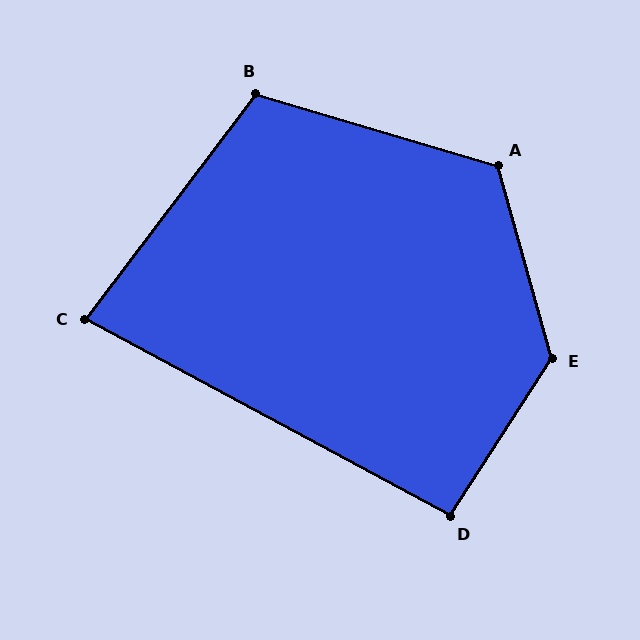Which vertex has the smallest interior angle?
C, at approximately 81 degrees.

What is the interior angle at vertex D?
Approximately 95 degrees (approximately right).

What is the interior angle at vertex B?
Approximately 110 degrees (obtuse).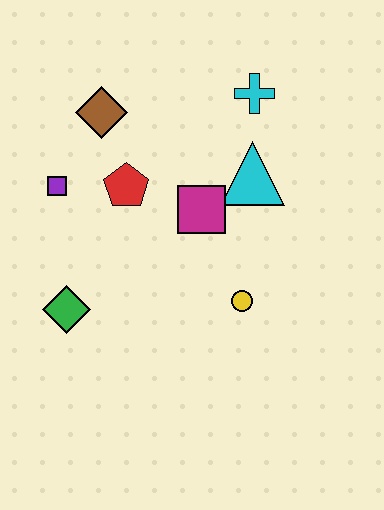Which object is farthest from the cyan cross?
The green diamond is farthest from the cyan cross.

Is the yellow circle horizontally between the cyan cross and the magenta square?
Yes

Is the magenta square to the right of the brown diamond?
Yes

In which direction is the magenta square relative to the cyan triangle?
The magenta square is to the left of the cyan triangle.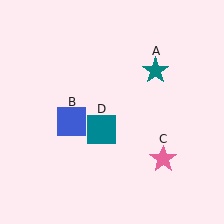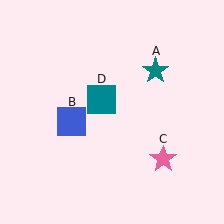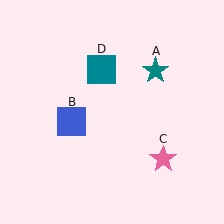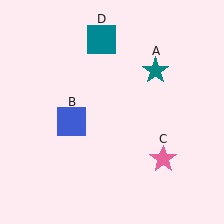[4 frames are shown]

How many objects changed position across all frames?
1 object changed position: teal square (object D).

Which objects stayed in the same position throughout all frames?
Teal star (object A) and blue square (object B) and pink star (object C) remained stationary.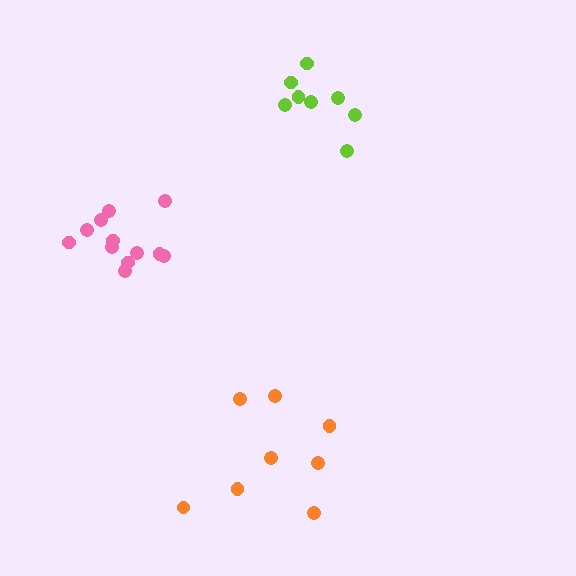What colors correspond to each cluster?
The clusters are colored: orange, lime, pink.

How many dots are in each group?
Group 1: 8 dots, Group 2: 8 dots, Group 3: 12 dots (28 total).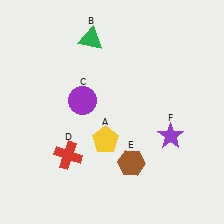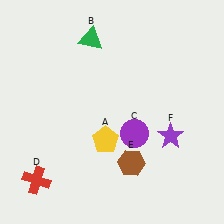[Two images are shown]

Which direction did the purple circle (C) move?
The purple circle (C) moved right.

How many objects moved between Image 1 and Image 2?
2 objects moved between the two images.